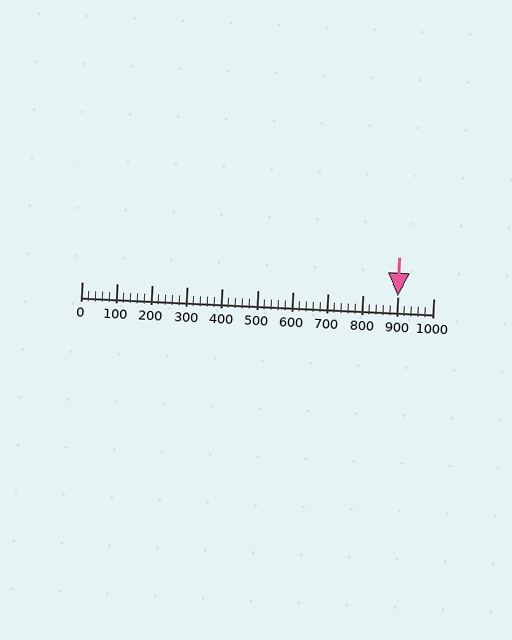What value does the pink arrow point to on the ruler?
The pink arrow points to approximately 900.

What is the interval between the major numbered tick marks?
The major tick marks are spaced 100 units apart.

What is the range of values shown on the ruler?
The ruler shows values from 0 to 1000.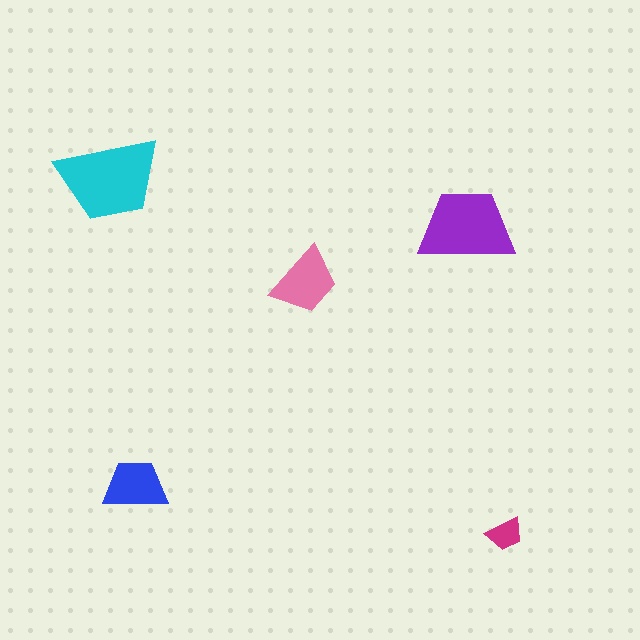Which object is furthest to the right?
The magenta trapezoid is rightmost.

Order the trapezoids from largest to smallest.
the cyan one, the purple one, the pink one, the blue one, the magenta one.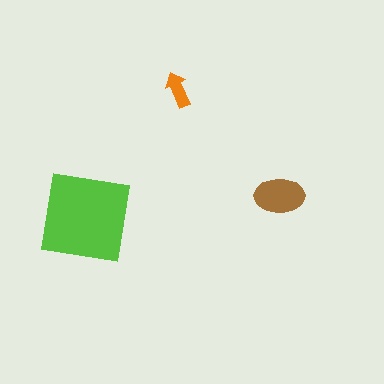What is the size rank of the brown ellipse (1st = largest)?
2nd.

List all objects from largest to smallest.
The lime square, the brown ellipse, the orange arrow.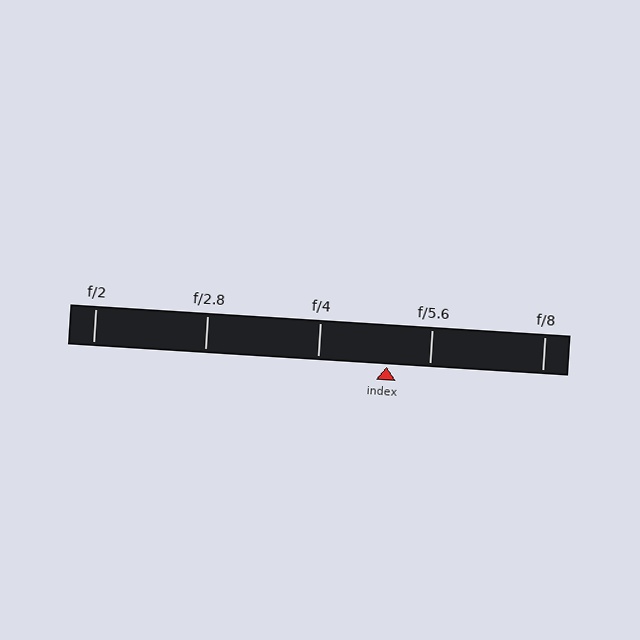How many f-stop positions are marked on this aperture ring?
There are 5 f-stop positions marked.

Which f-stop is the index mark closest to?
The index mark is closest to f/5.6.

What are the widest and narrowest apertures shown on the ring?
The widest aperture shown is f/2 and the narrowest is f/8.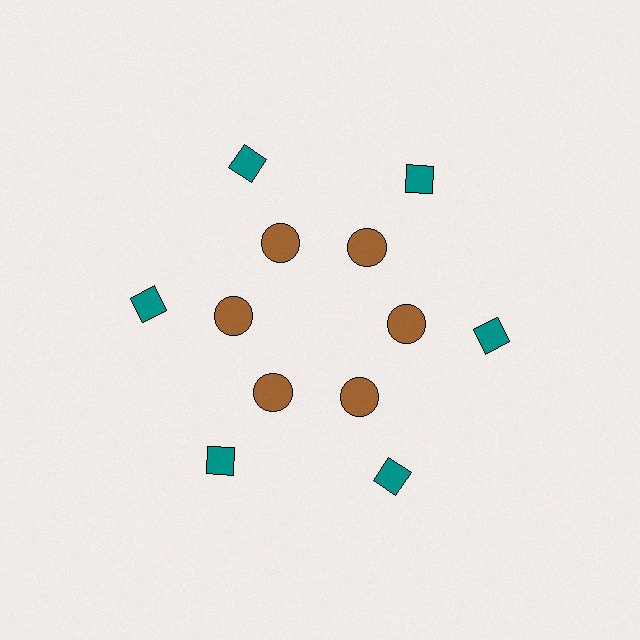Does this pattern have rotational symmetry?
Yes, this pattern has 6-fold rotational symmetry. It looks the same after rotating 60 degrees around the center.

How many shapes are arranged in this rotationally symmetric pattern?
There are 12 shapes, arranged in 6 groups of 2.